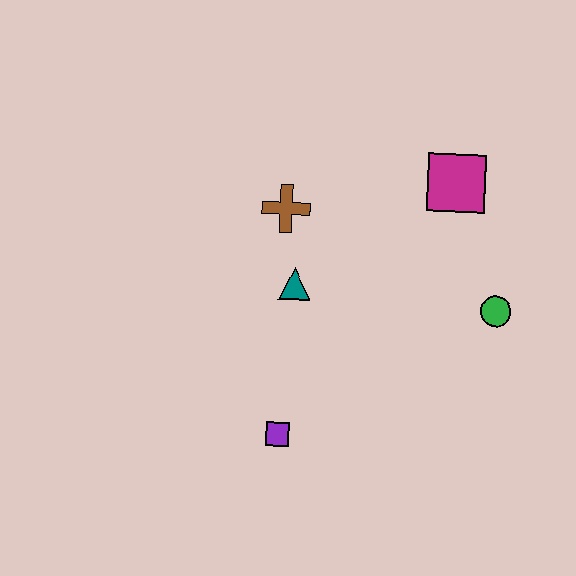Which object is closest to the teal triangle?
The brown cross is closest to the teal triangle.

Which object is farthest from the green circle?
The purple square is farthest from the green circle.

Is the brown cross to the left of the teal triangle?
Yes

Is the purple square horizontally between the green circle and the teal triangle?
No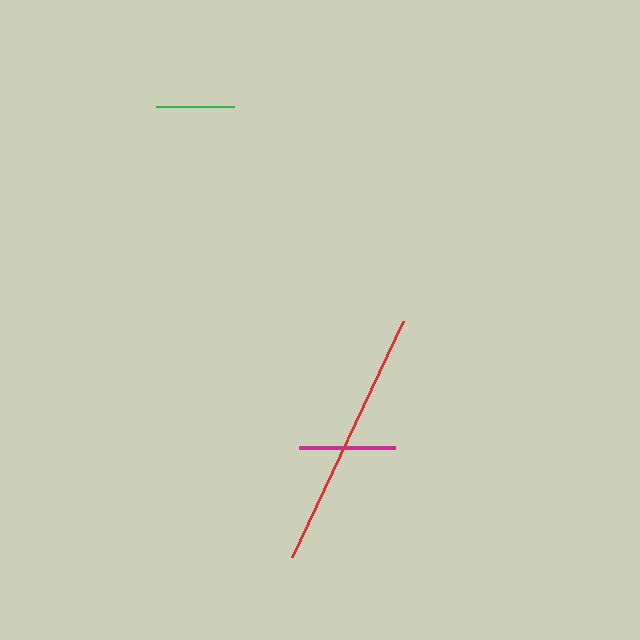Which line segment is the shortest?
The green line is the shortest at approximately 78 pixels.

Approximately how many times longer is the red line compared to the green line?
The red line is approximately 3.4 times the length of the green line.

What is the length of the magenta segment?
The magenta segment is approximately 96 pixels long.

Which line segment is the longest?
The red line is the longest at approximately 262 pixels.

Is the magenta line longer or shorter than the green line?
The magenta line is longer than the green line.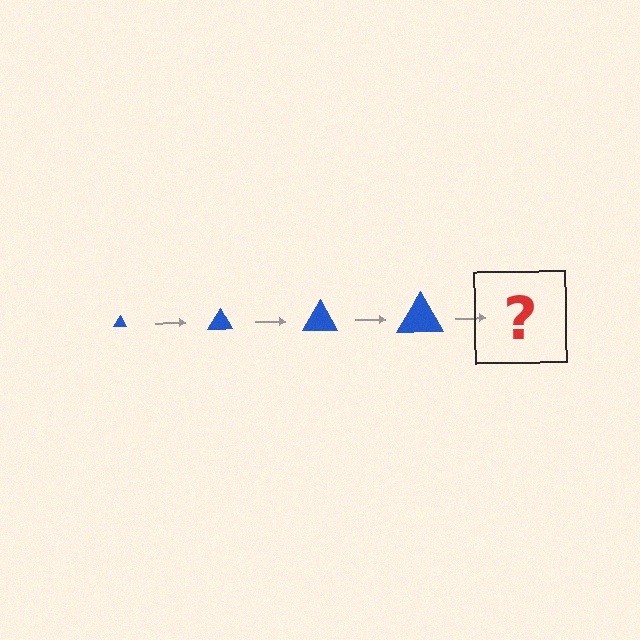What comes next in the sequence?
The next element should be a blue triangle, larger than the previous one.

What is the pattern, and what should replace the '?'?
The pattern is that the triangle gets progressively larger each step. The '?' should be a blue triangle, larger than the previous one.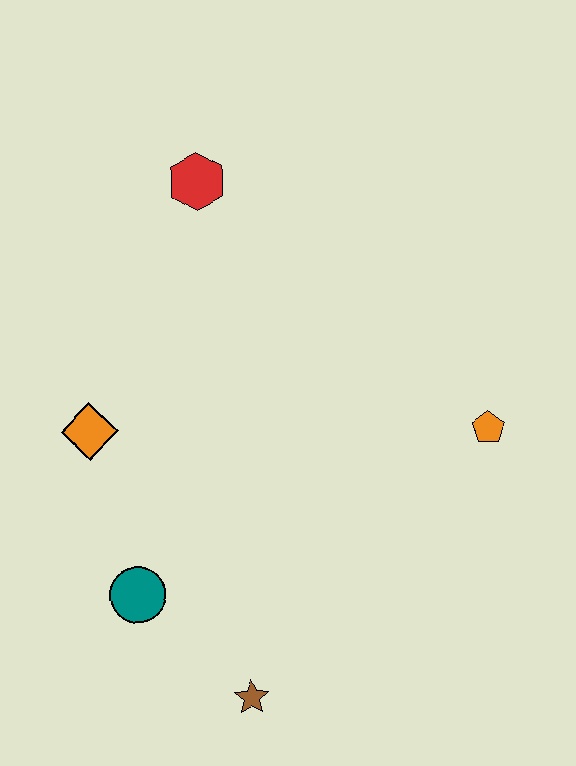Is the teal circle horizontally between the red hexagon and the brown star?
No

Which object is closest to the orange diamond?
The teal circle is closest to the orange diamond.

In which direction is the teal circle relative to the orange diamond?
The teal circle is below the orange diamond.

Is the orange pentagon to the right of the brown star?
Yes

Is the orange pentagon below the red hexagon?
Yes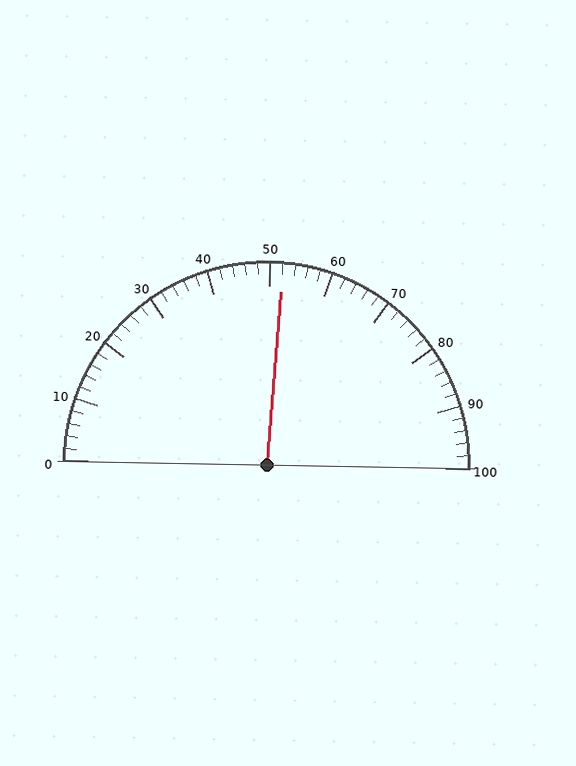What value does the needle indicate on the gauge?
The needle indicates approximately 52.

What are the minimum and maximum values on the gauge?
The gauge ranges from 0 to 100.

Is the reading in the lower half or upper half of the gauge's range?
The reading is in the upper half of the range (0 to 100).